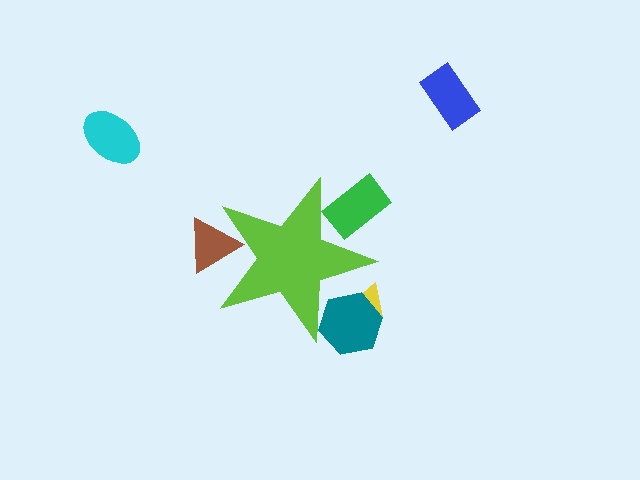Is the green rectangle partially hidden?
Yes, the green rectangle is partially hidden behind the lime star.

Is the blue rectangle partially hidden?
No, the blue rectangle is fully visible.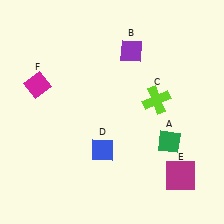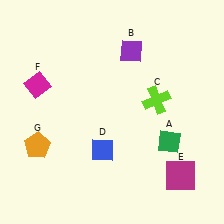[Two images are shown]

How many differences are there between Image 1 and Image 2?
There is 1 difference between the two images.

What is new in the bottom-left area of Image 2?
An orange pentagon (G) was added in the bottom-left area of Image 2.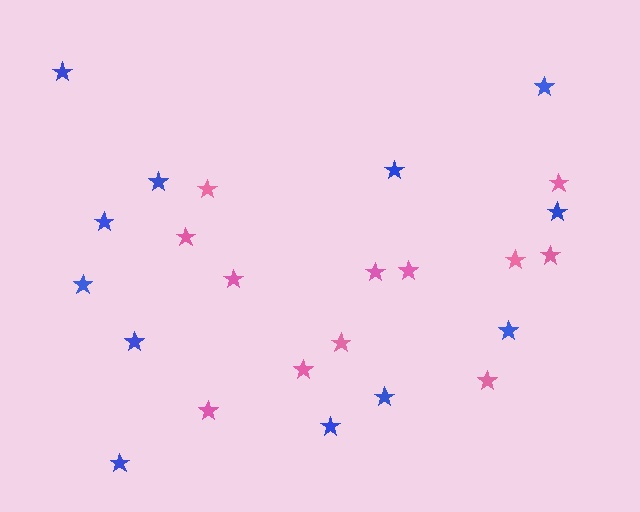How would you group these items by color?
There are 2 groups: one group of blue stars (12) and one group of pink stars (12).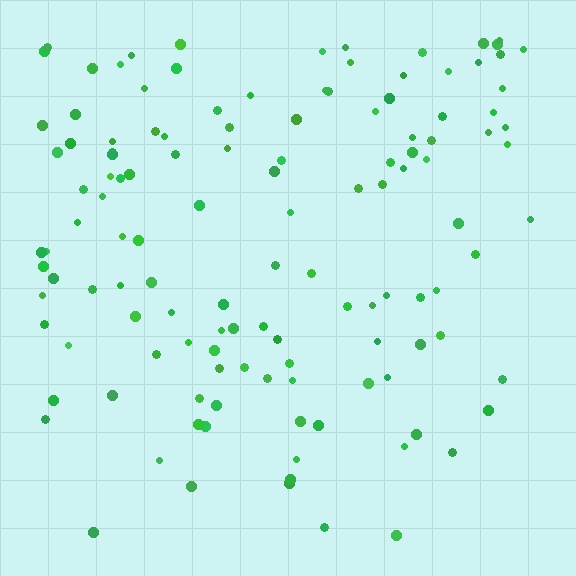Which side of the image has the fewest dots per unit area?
The bottom.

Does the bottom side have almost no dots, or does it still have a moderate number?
Still a moderate number, just noticeably fewer than the top.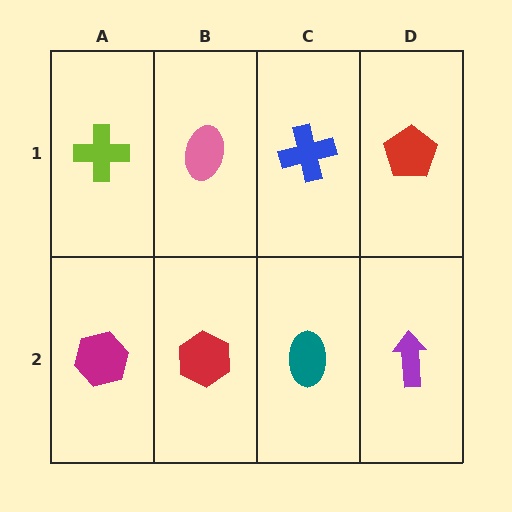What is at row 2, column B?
A red hexagon.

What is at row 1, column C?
A blue cross.